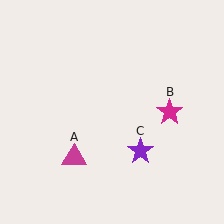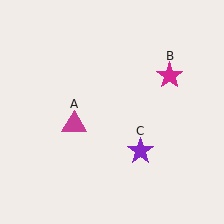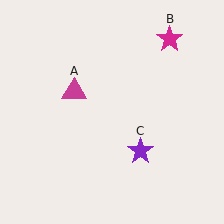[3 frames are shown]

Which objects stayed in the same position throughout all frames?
Purple star (object C) remained stationary.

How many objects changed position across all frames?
2 objects changed position: magenta triangle (object A), magenta star (object B).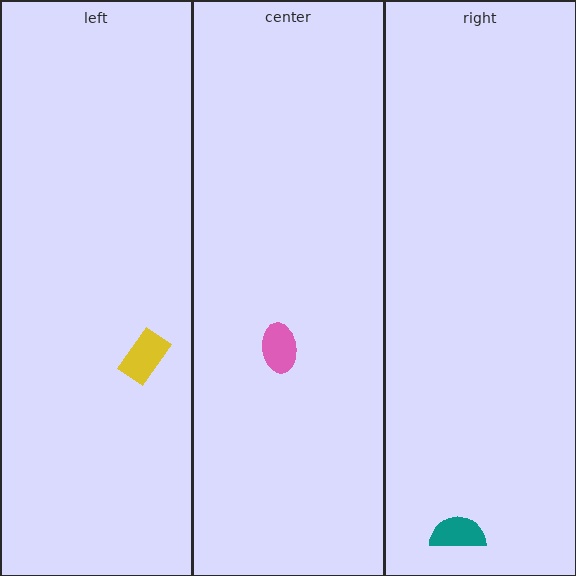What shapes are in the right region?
The teal semicircle.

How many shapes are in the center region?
1.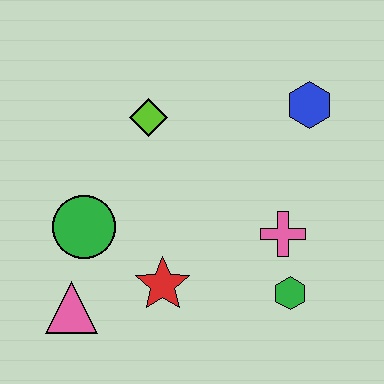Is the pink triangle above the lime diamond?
No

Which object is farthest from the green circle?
The blue hexagon is farthest from the green circle.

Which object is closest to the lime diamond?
The green circle is closest to the lime diamond.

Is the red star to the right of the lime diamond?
Yes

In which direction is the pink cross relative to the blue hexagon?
The pink cross is below the blue hexagon.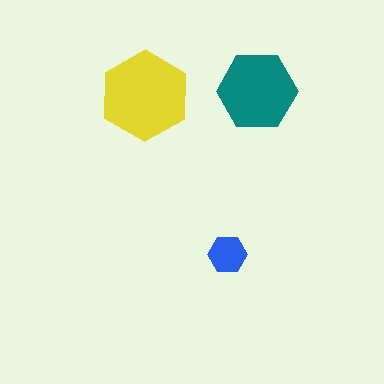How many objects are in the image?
There are 3 objects in the image.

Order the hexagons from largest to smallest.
the yellow one, the teal one, the blue one.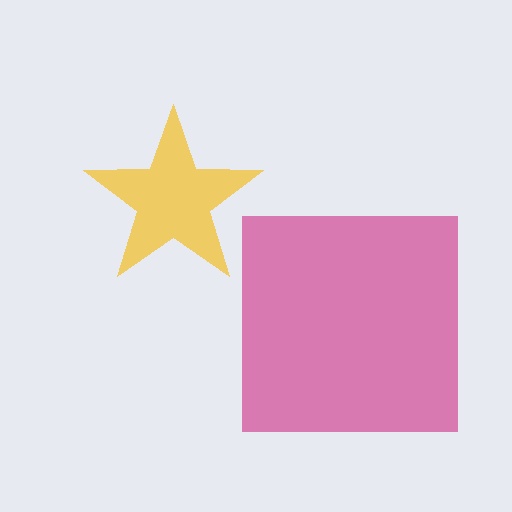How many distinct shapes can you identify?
There are 2 distinct shapes: a yellow star, a magenta square.